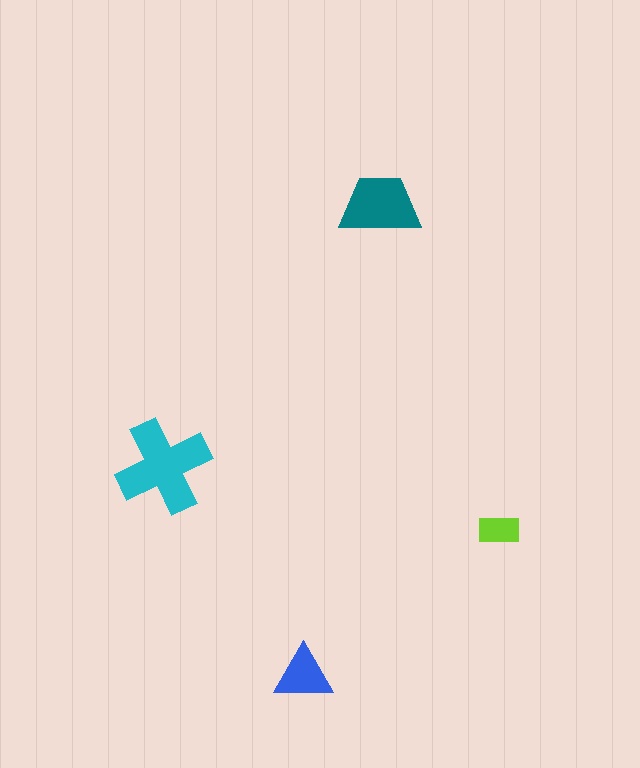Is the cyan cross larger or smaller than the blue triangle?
Larger.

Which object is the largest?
The cyan cross.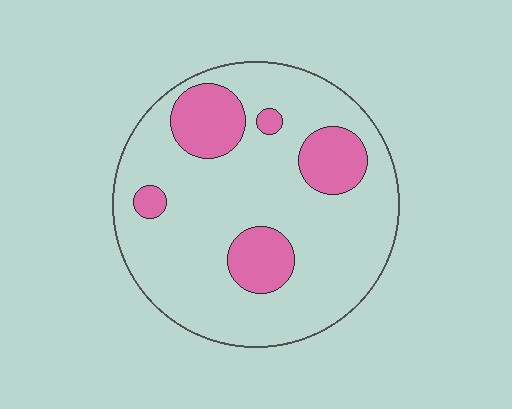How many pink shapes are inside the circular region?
5.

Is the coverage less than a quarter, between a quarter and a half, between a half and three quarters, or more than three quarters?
Less than a quarter.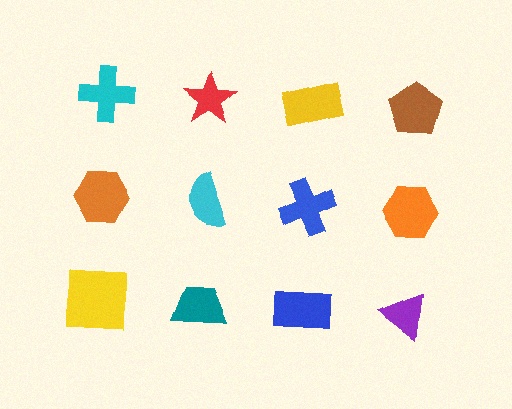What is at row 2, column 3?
A blue cross.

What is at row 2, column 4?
An orange hexagon.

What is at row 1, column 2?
A red star.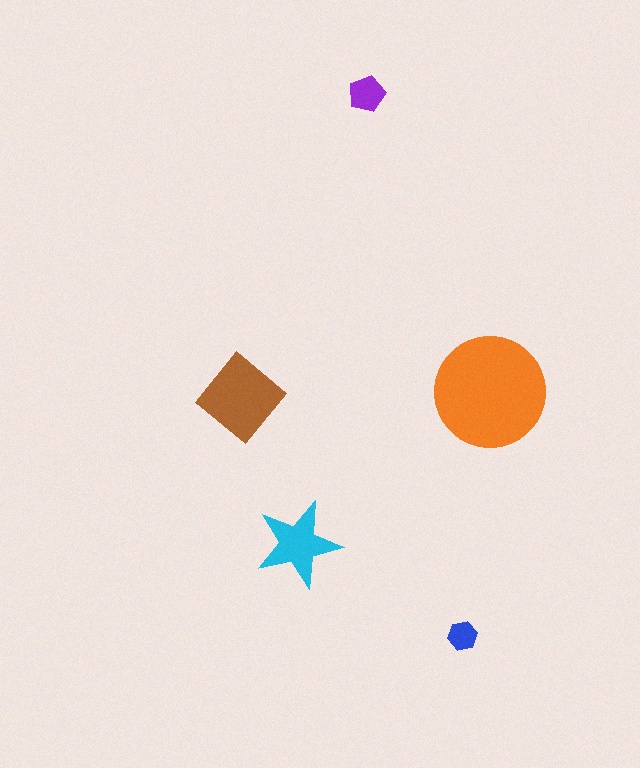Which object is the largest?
The orange circle.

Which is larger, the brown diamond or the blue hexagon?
The brown diamond.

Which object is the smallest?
The blue hexagon.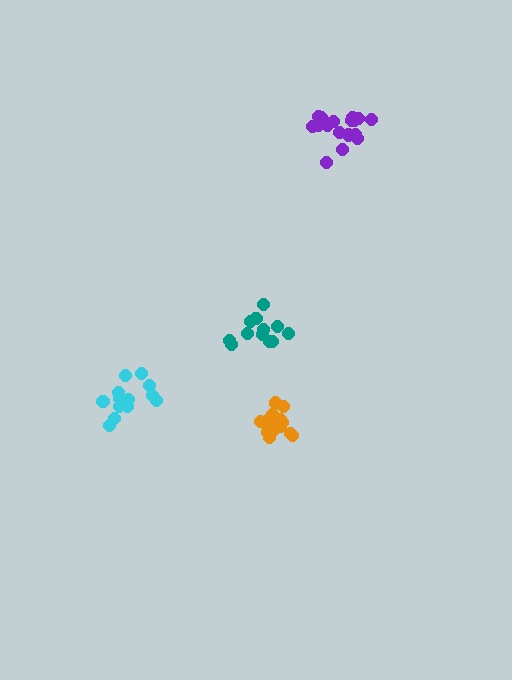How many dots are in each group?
Group 1: 17 dots, Group 2: 13 dots, Group 3: 18 dots, Group 4: 12 dots (60 total).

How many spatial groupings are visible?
There are 4 spatial groupings.